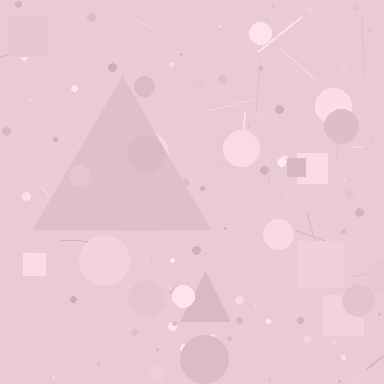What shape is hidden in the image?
A triangle is hidden in the image.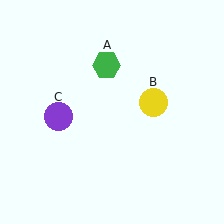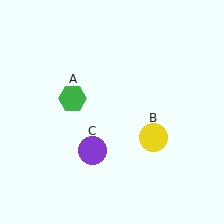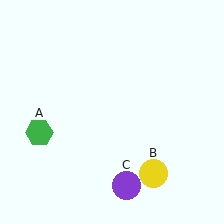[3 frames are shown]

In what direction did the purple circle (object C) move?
The purple circle (object C) moved down and to the right.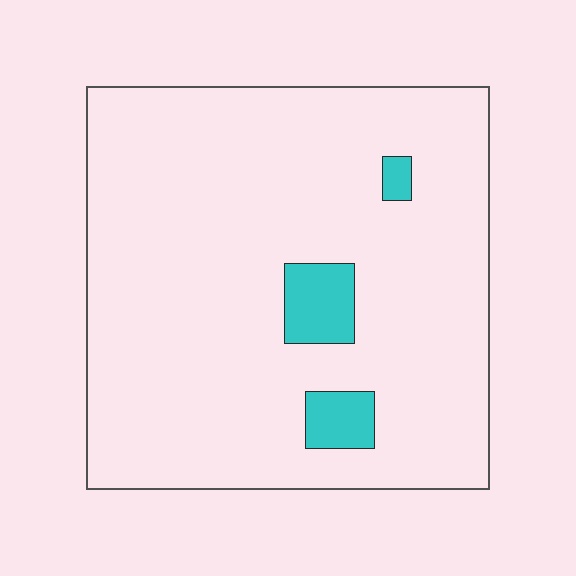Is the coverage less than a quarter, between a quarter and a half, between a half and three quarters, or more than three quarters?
Less than a quarter.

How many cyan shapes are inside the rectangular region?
3.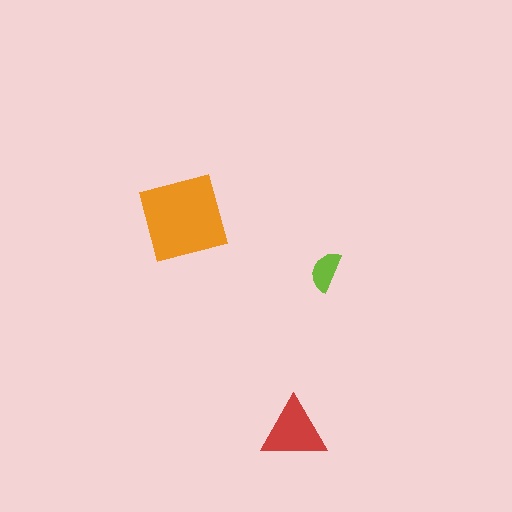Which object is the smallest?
The lime semicircle.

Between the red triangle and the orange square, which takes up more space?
The orange square.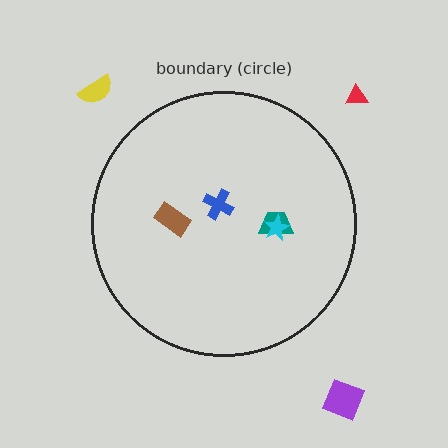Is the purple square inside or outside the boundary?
Outside.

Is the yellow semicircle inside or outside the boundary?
Outside.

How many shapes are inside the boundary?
4 inside, 3 outside.